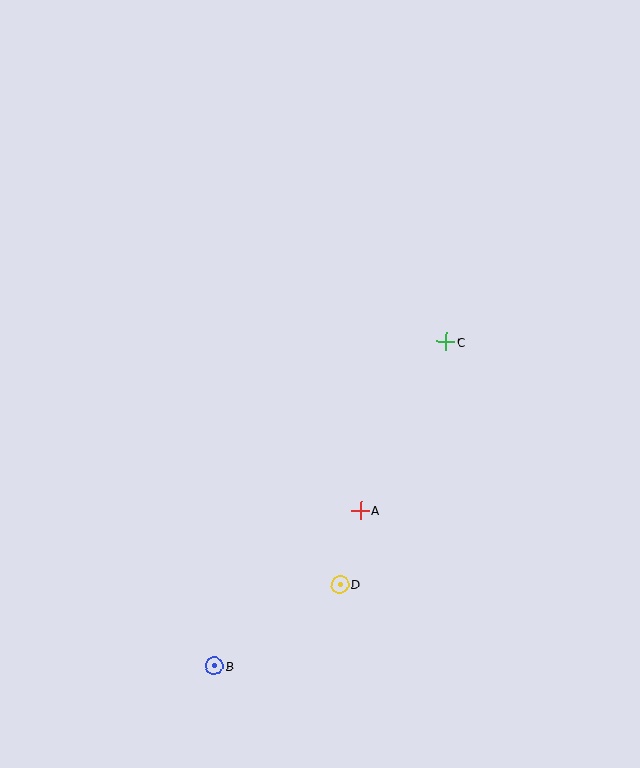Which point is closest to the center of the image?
Point A at (361, 510) is closest to the center.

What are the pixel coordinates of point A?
Point A is at (361, 510).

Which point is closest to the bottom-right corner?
Point D is closest to the bottom-right corner.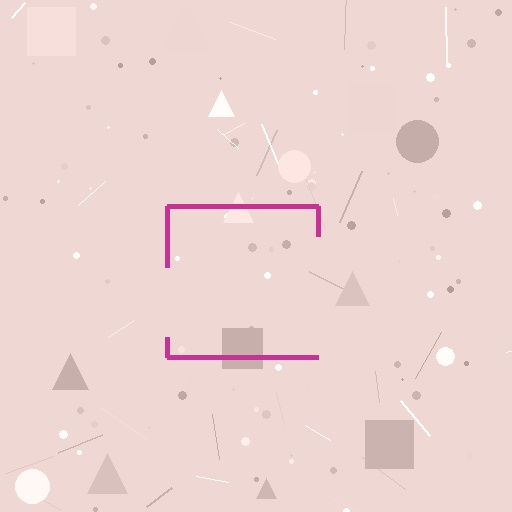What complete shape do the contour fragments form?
The contour fragments form a square.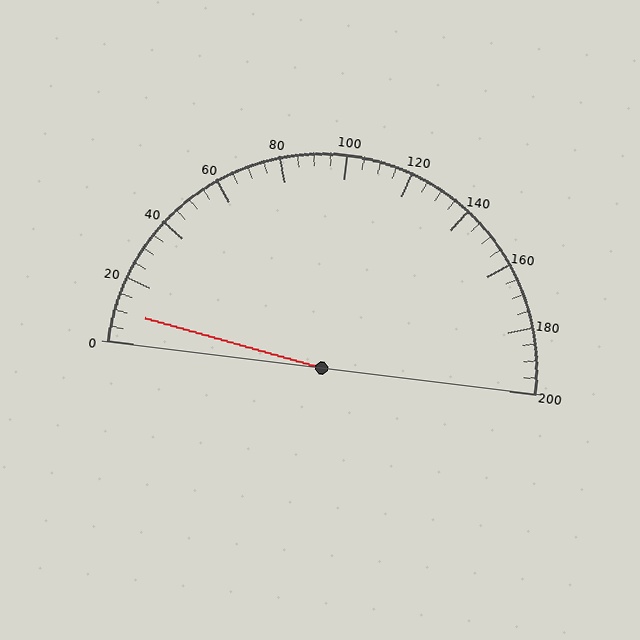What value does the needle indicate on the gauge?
The needle indicates approximately 10.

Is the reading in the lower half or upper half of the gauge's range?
The reading is in the lower half of the range (0 to 200).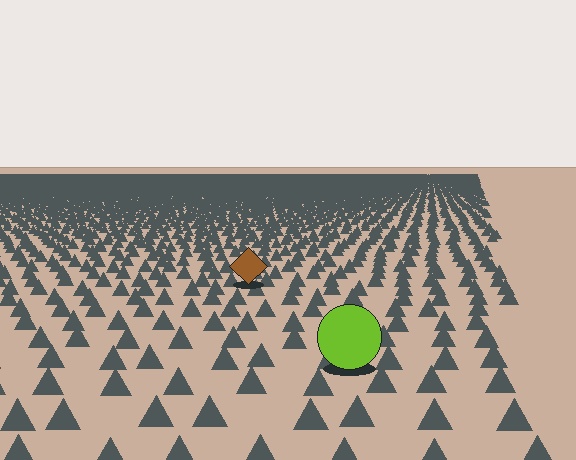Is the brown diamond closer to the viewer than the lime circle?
No. The lime circle is closer — you can tell from the texture gradient: the ground texture is coarser near it.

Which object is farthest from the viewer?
The brown diamond is farthest from the viewer. It appears smaller and the ground texture around it is denser.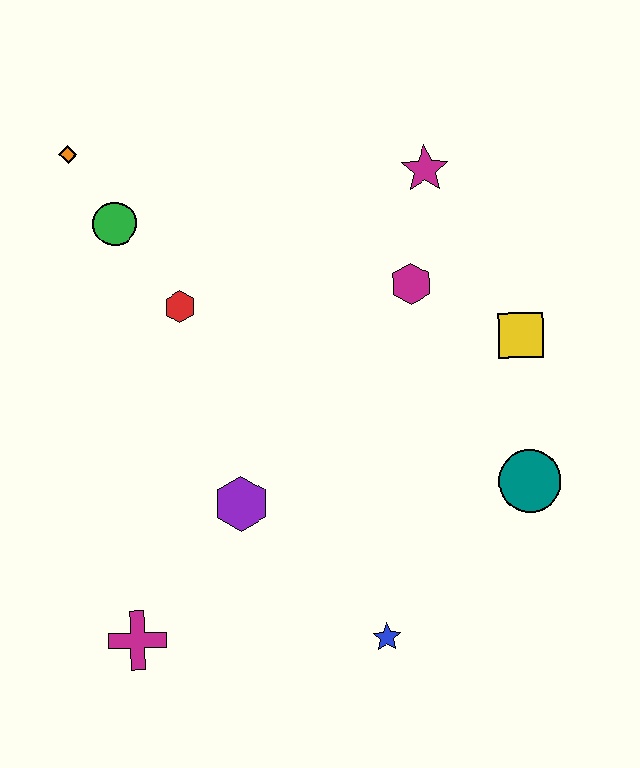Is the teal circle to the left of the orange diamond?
No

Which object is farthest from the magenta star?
The magenta cross is farthest from the magenta star.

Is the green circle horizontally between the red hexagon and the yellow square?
No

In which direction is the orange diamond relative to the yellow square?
The orange diamond is to the left of the yellow square.